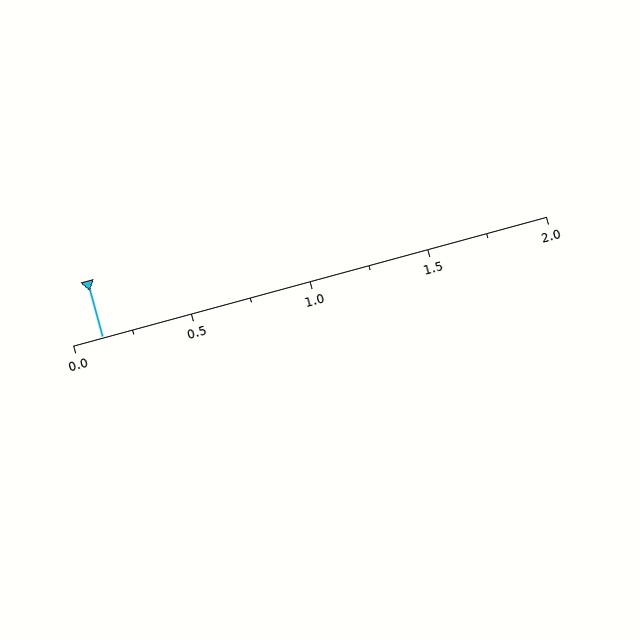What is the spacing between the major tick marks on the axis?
The major ticks are spaced 0.5 apart.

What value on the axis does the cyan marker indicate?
The marker indicates approximately 0.12.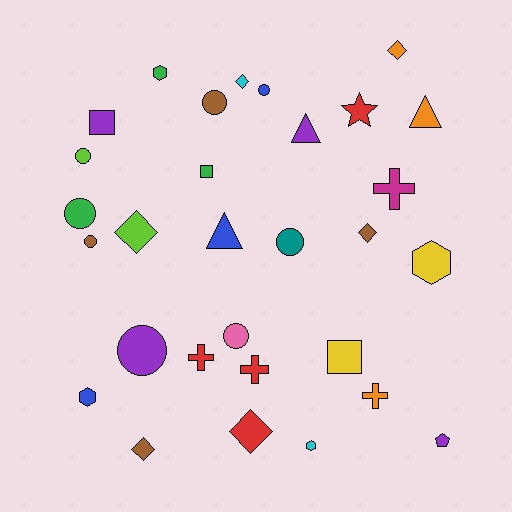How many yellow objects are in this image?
There are 2 yellow objects.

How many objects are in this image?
There are 30 objects.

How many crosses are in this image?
There are 4 crosses.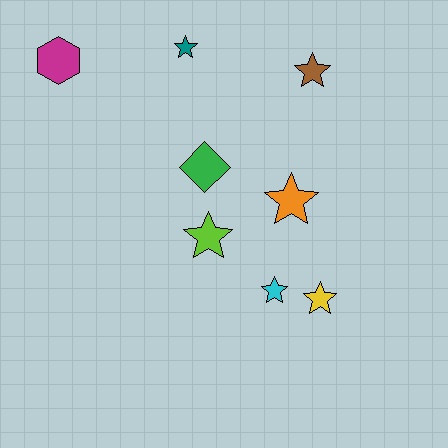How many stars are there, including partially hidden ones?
There are 6 stars.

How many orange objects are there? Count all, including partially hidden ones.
There is 1 orange object.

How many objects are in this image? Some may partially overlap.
There are 8 objects.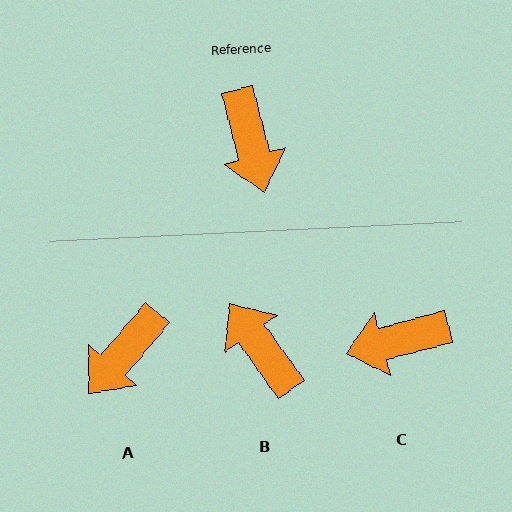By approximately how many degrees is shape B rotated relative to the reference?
Approximately 159 degrees clockwise.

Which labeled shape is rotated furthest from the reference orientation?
B, about 159 degrees away.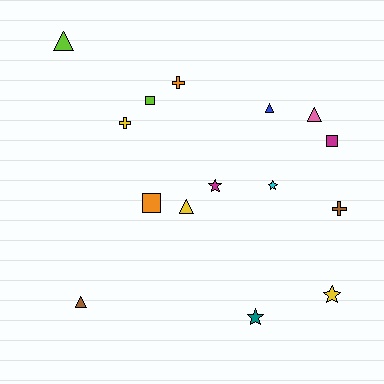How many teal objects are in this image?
There is 1 teal object.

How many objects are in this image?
There are 15 objects.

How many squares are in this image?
There are 3 squares.